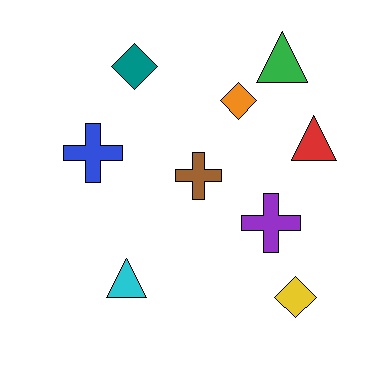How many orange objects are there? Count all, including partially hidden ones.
There is 1 orange object.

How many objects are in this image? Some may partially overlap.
There are 9 objects.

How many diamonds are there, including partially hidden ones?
There are 3 diamonds.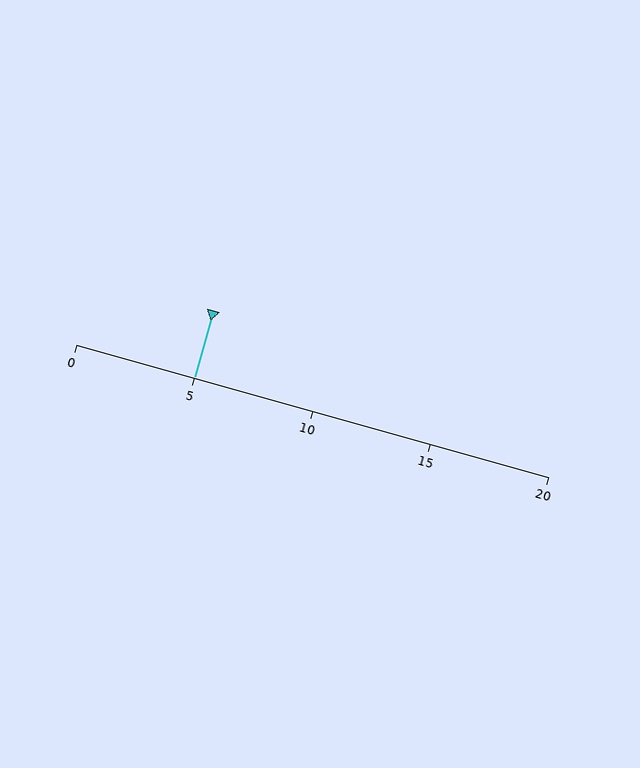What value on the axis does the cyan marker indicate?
The marker indicates approximately 5.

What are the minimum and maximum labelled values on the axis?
The axis runs from 0 to 20.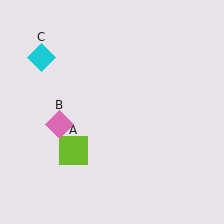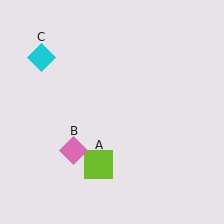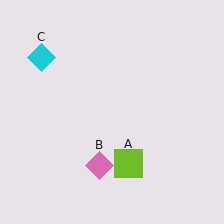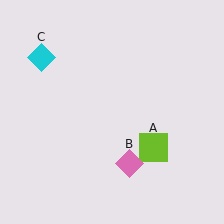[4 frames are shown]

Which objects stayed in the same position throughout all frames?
Cyan diamond (object C) remained stationary.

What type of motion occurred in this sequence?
The lime square (object A), pink diamond (object B) rotated counterclockwise around the center of the scene.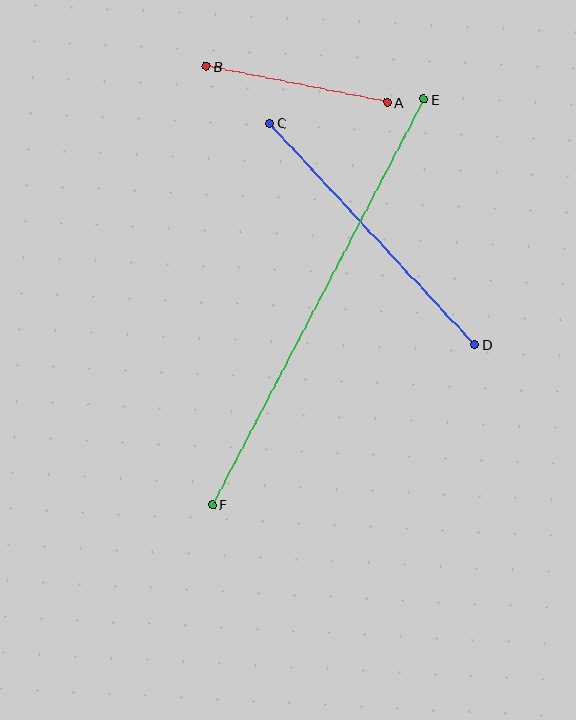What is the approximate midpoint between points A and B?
The midpoint is at approximately (297, 84) pixels.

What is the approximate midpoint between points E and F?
The midpoint is at approximately (318, 302) pixels.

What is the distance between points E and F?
The distance is approximately 457 pixels.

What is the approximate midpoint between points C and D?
The midpoint is at approximately (372, 234) pixels.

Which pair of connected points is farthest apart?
Points E and F are farthest apart.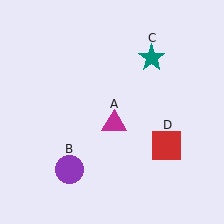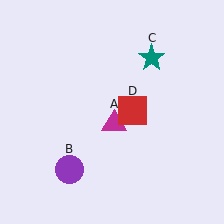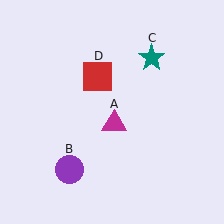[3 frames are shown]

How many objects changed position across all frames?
1 object changed position: red square (object D).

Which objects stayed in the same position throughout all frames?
Magenta triangle (object A) and purple circle (object B) and teal star (object C) remained stationary.